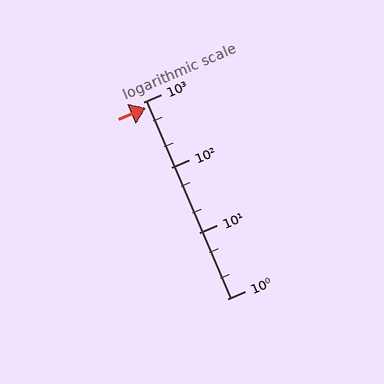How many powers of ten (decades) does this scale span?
The scale spans 3 decades, from 1 to 1000.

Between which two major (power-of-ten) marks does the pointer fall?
The pointer is between 100 and 1000.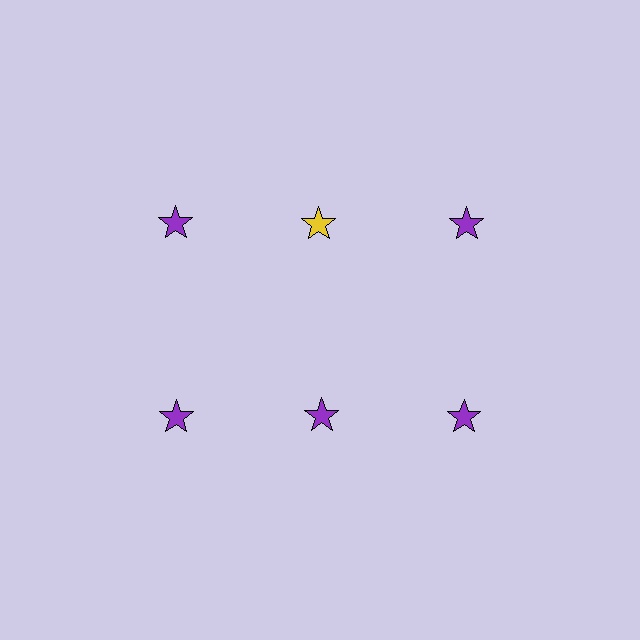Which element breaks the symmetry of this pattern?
The yellow star in the top row, second from left column breaks the symmetry. All other shapes are purple stars.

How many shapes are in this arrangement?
There are 6 shapes arranged in a grid pattern.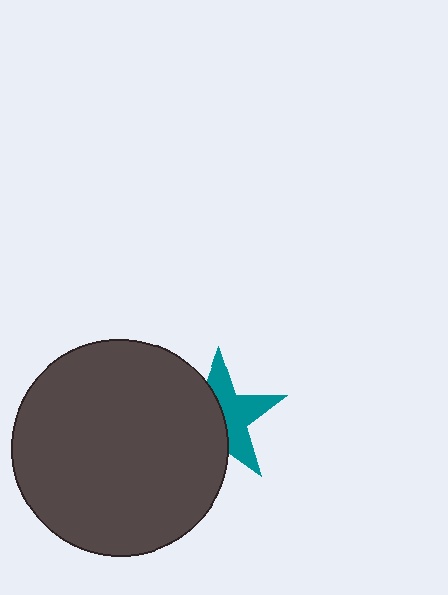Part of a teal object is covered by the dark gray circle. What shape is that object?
It is a star.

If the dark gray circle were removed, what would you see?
You would see the complete teal star.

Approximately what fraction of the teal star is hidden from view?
Roughly 50% of the teal star is hidden behind the dark gray circle.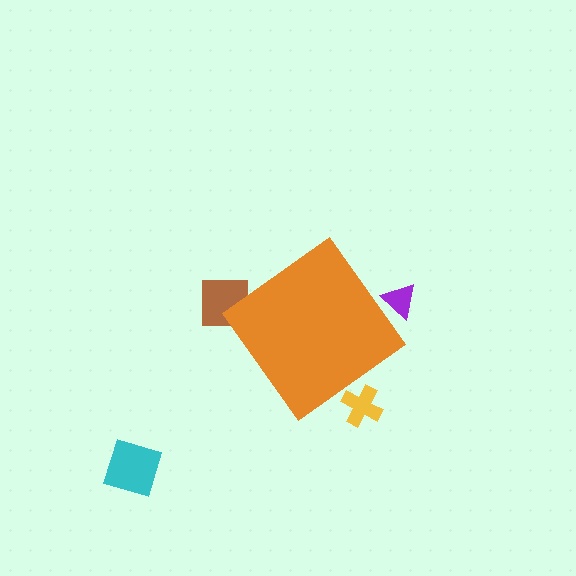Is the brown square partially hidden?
Yes, the brown square is partially hidden behind the orange diamond.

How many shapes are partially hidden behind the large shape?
3 shapes are partially hidden.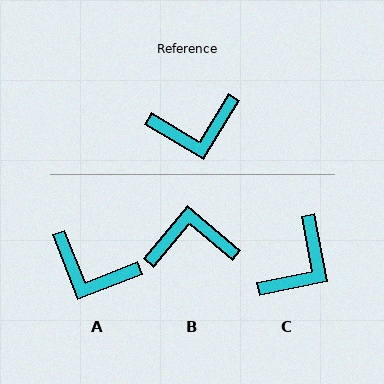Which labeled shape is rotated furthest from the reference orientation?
B, about 171 degrees away.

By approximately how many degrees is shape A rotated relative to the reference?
Approximately 37 degrees clockwise.